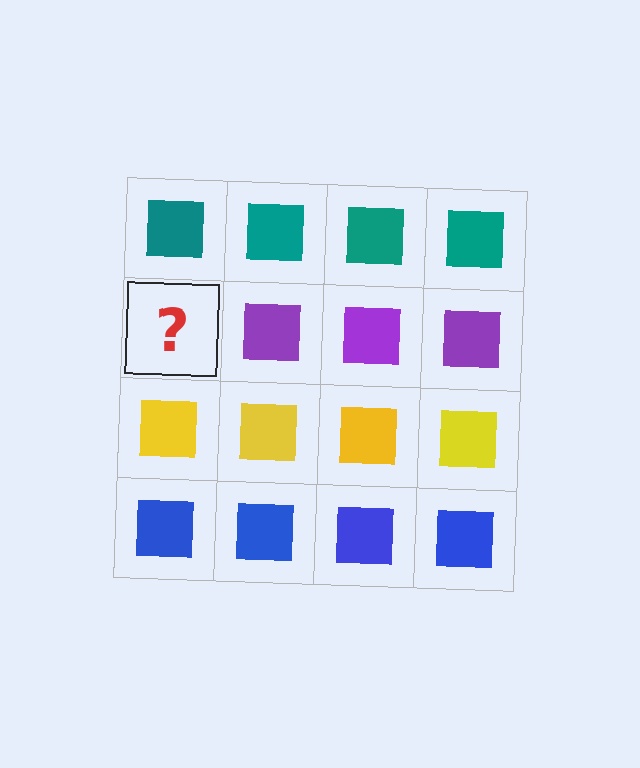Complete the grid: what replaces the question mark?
The question mark should be replaced with a purple square.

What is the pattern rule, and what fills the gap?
The rule is that each row has a consistent color. The gap should be filled with a purple square.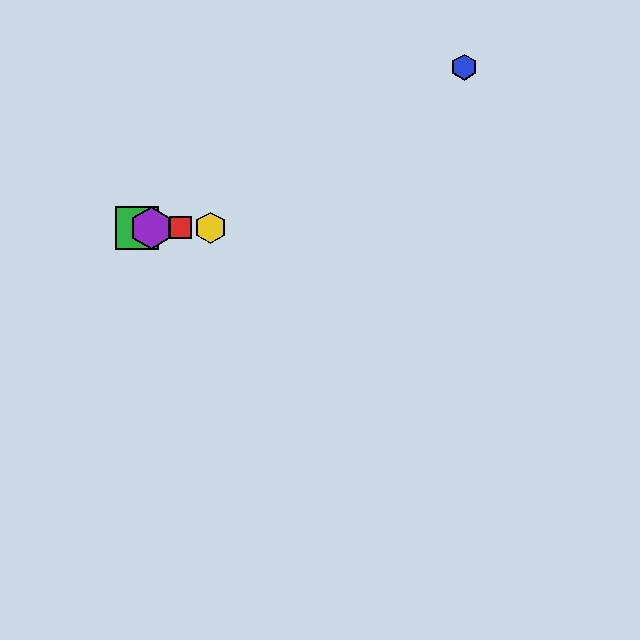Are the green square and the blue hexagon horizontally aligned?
No, the green square is at y≈228 and the blue hexagon is at y≈67.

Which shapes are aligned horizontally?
The red square, the green square, the yellow hexagon, the purple hexagon are aligned horizontally.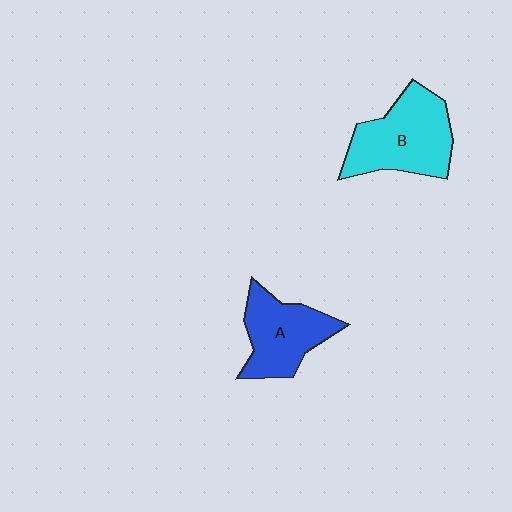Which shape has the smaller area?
Shape A (blue).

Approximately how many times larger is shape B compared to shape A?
Approximately 1.2 times.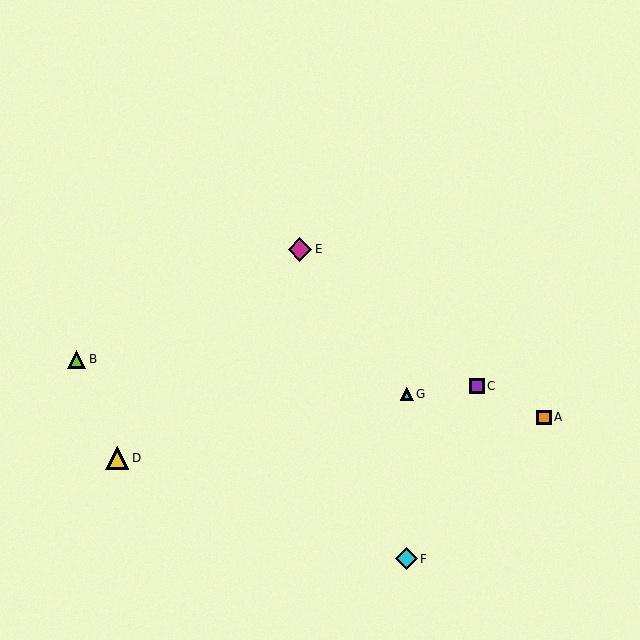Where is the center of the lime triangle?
The center of the lime triangle is at (76, 359).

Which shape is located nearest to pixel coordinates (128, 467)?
The yellow triangle (labeled D) at (117, 458) is nearest to that location.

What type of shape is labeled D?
Shape D is a yellow triangle.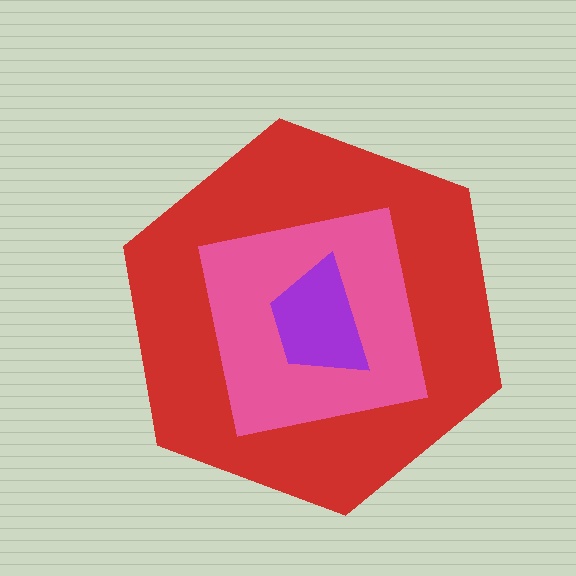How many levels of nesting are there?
3.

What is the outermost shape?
The red hexagon.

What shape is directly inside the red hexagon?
The pink square.